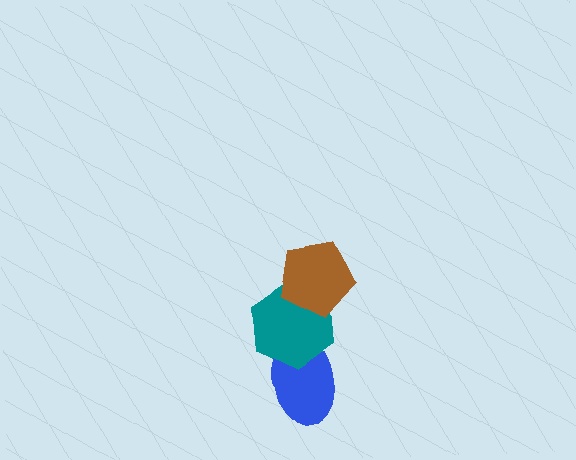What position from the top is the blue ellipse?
The blue ellipse is 3rd from the top.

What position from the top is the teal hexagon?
The teal hexagon is 2nd from the top.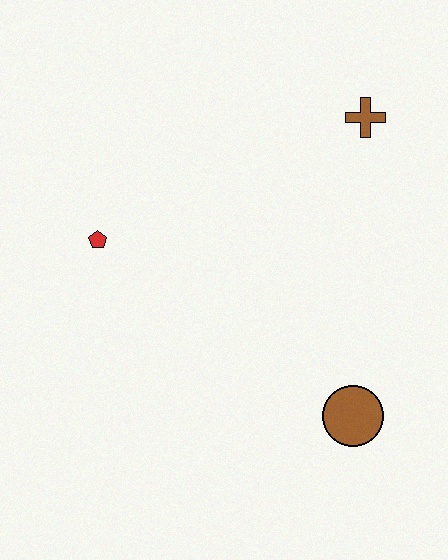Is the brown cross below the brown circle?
No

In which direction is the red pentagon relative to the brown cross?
The red pentagon is to the left of the brown cross.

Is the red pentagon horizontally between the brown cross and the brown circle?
No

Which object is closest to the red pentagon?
The brown cross is closest to the red pentagon.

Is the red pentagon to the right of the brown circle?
No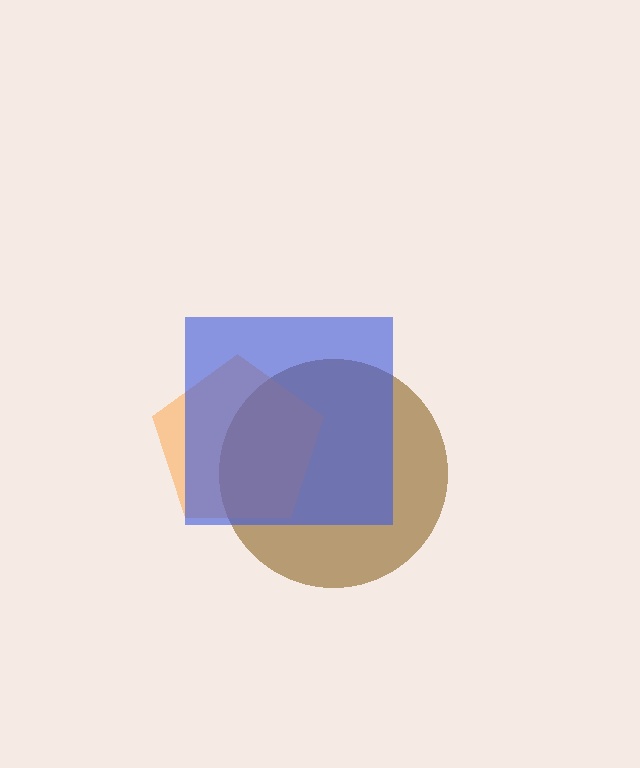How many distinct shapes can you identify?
There are 3 distinct shapes: a brown circle, an orange pentagon, a blue square.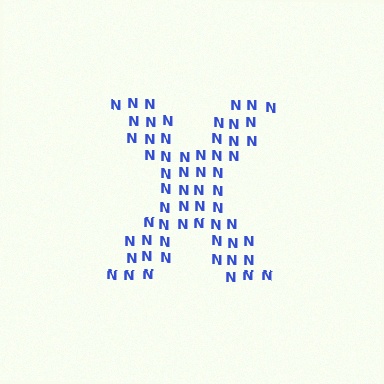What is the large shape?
The large shape is the letter X.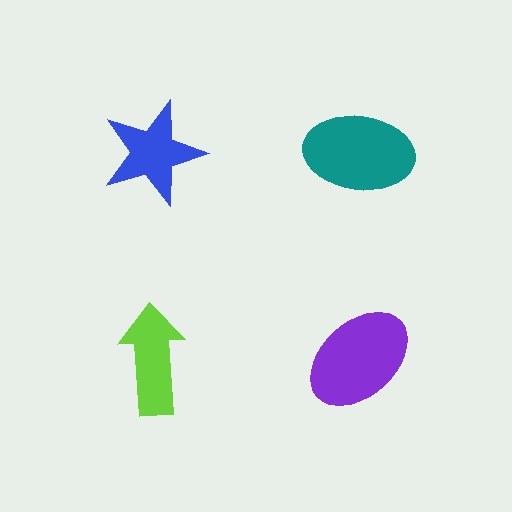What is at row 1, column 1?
A blue star.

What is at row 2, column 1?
A lime arrow.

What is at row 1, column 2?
A teal ellipse.